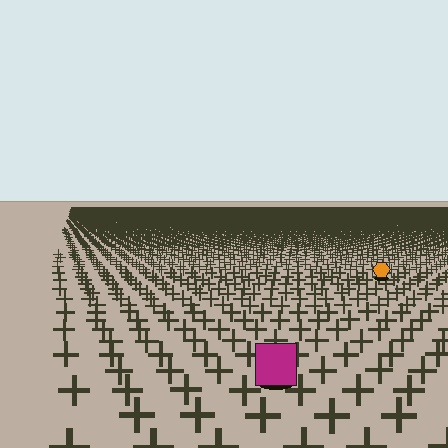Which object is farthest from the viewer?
The orange hexagon is farthest from the viewer. It appears smaller and the ground texture around it is denser.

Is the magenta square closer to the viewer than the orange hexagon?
Yes. The magenta square is closer — you can tell from the texture gradient: the ground texture is coarser near it.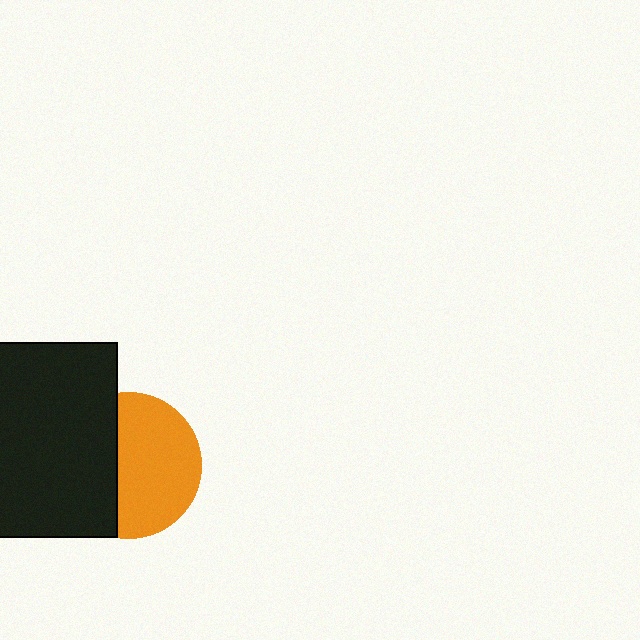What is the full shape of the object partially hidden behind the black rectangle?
The partially hidden object is an orange circle.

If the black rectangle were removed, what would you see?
You would see the complete orange circle.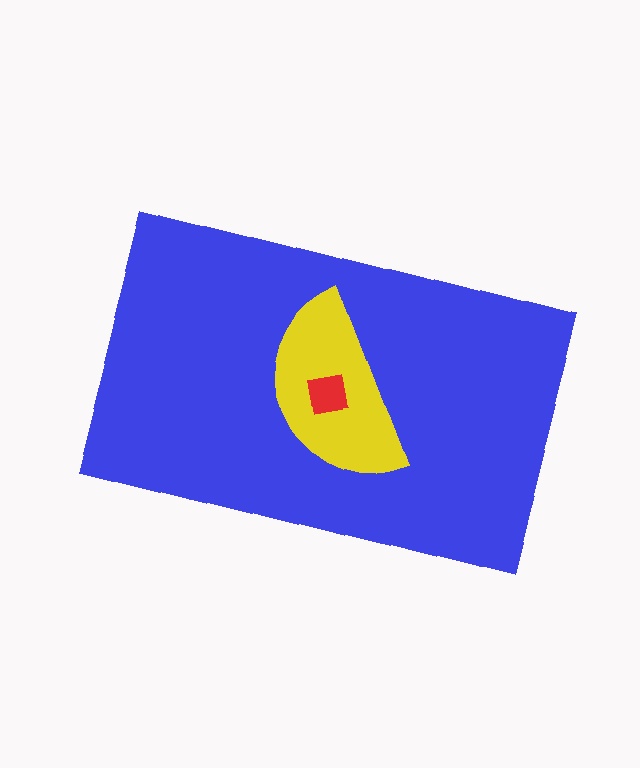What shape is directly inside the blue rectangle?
The yellow semicircle.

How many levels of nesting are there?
3.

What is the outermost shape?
The blue rectangle.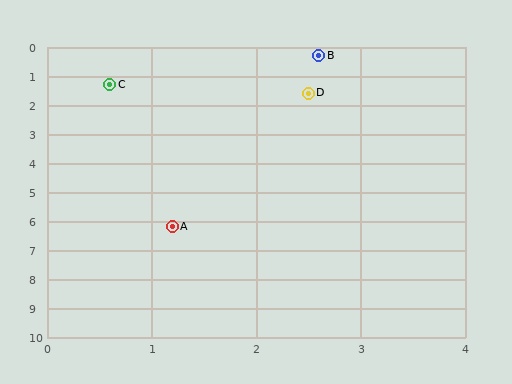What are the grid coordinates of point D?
Point D is at approximately (2.5, 1.6).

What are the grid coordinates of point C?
Point C is at approximately (0.6, 1.3).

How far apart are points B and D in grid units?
Points B and D are about 1.3 grid units apart.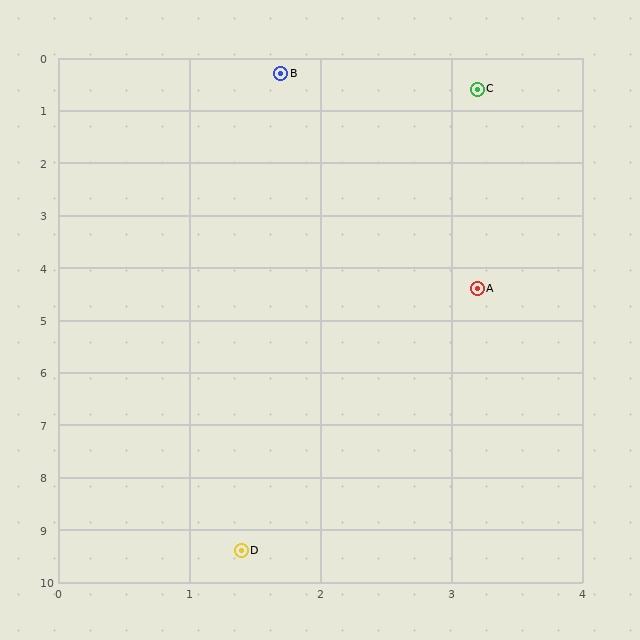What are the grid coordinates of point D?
Point D is at approximately (1.4, 9.4).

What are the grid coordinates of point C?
Point C is at approximately (3.2, 0.6).